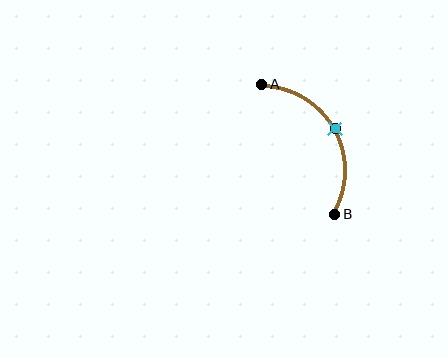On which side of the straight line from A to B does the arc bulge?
The arc bulges to the right of the straight line connecting A and B.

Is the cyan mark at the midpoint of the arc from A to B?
Yes. The cyan mark lies on the arc at equal arc-length from both A and B — it is the arc midpoint.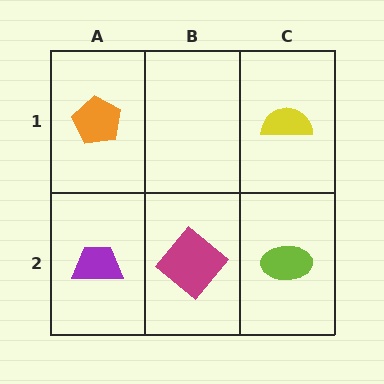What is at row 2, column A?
A purple trapezoid.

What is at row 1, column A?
An orange pentagon.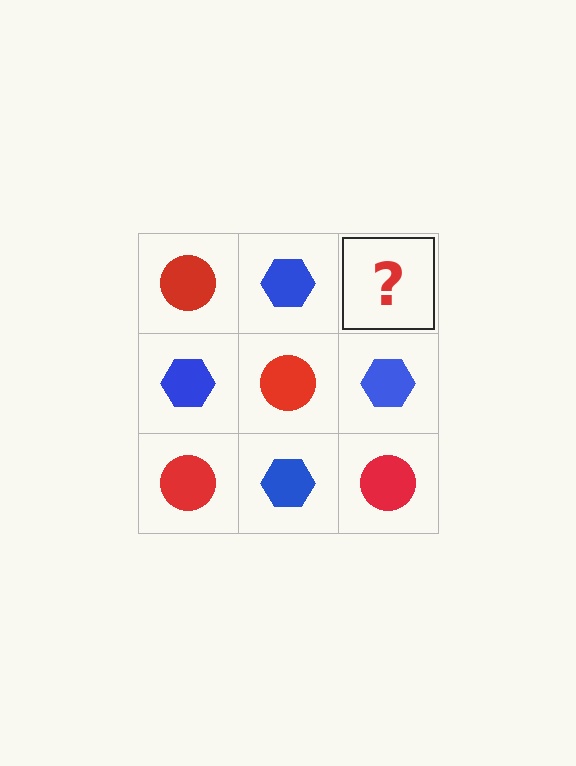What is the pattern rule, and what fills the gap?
The rule is that it alternates red circle and blue hexagon in a checkerboard pattern. The gap should be filled with a red circle.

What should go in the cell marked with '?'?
The missing cell should contain a red circle.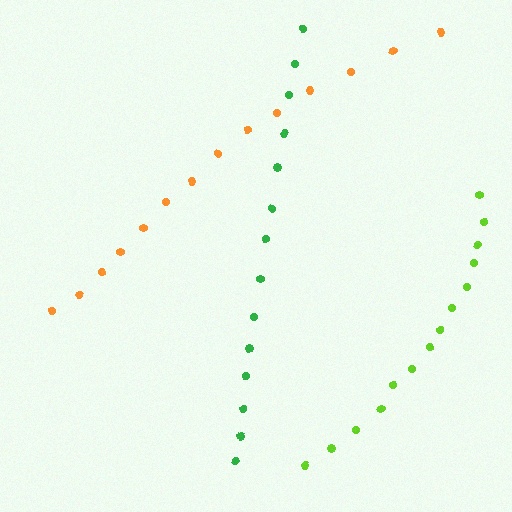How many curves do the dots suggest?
There are 3 distinct paths.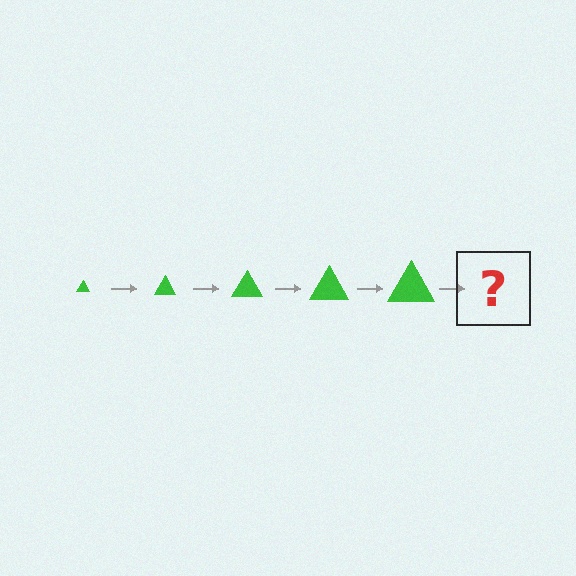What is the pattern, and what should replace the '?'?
The pattern is that the triangle gets progressively larger each step. The '?' should be a green triangle, larger than the previous one.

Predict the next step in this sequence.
The next step is a green triangle, larger than the previous one.